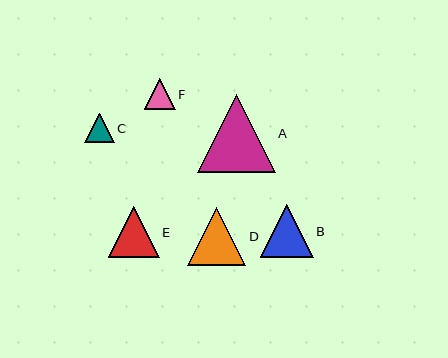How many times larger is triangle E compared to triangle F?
Triangle E is approximately 1.7 times the size of triangle F.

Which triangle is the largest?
Triangle A is the largest with a size of approximately 78 pixels.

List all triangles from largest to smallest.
From largest to smallest: A, D, B, E, F, C.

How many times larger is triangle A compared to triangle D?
Triangle A is approximately 1.3 times the size of triangle D.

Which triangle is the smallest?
Triangle C is the smallest with a size of approximately 30 pixels.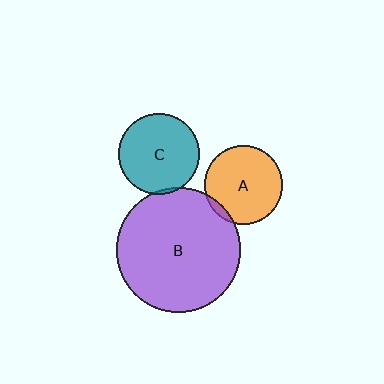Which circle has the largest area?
Circle B (purple).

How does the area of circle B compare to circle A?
Approximately 2.5 times.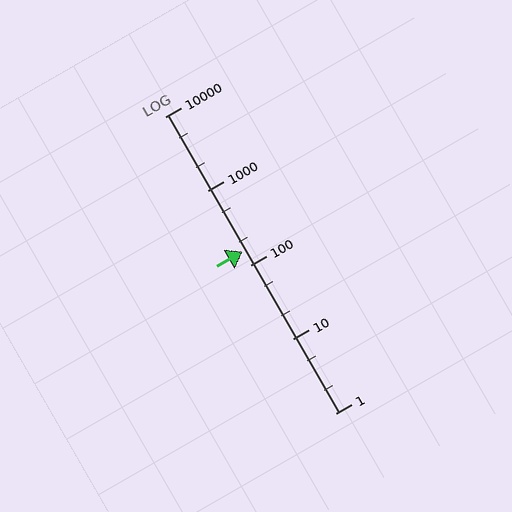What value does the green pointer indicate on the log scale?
The pointer indicates approximately 150.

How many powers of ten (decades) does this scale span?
The scale spans 4 decades, from 1 to 10000.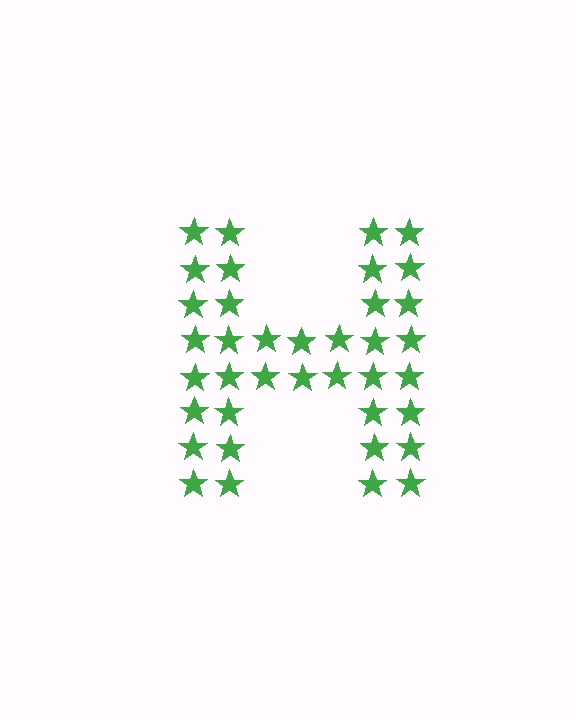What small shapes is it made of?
It is made of small stars.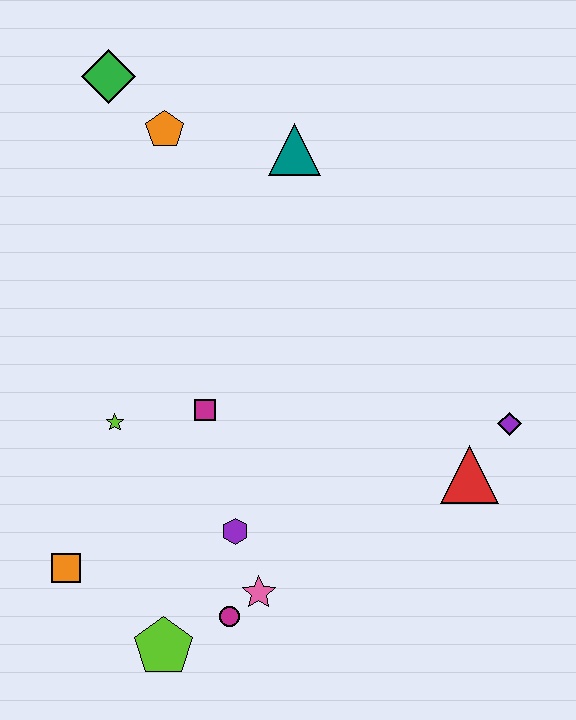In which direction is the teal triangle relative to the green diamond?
The teal triangle is to the right of the green diamond.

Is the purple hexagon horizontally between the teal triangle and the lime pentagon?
Yes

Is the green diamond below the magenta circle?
No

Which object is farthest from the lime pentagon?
The green diamond is farthest from the lime pentagon.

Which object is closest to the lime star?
The magenta square is closest to the lime star.